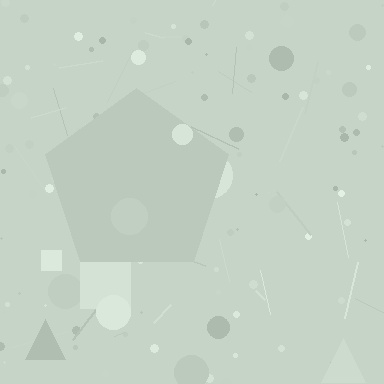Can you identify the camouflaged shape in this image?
The camouflaged shape is a pentagon.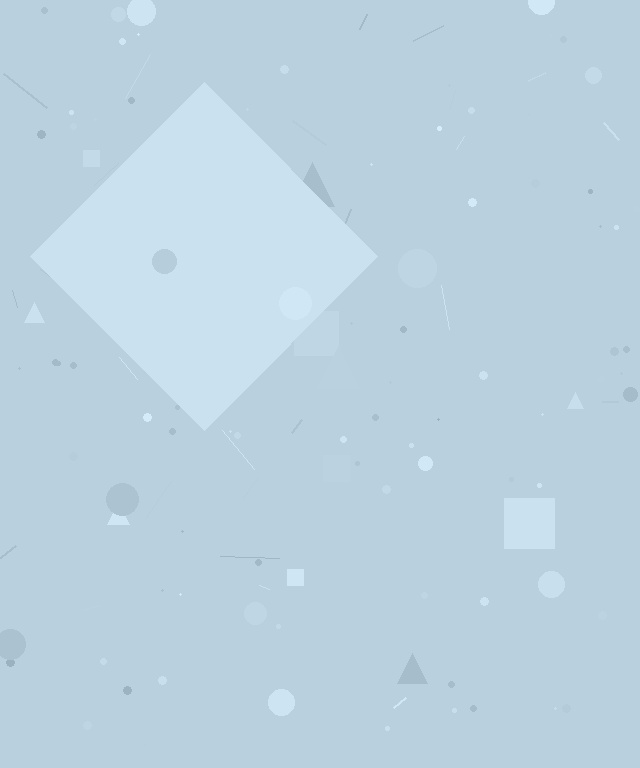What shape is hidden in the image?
A diamond is hidden in the image.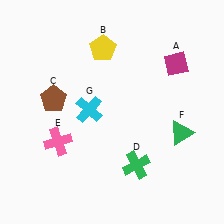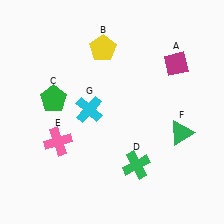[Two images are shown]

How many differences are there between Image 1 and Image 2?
There is 1 difference between the two images.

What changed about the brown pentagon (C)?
In Image 1, C is brown. In Image 2, it changed to green.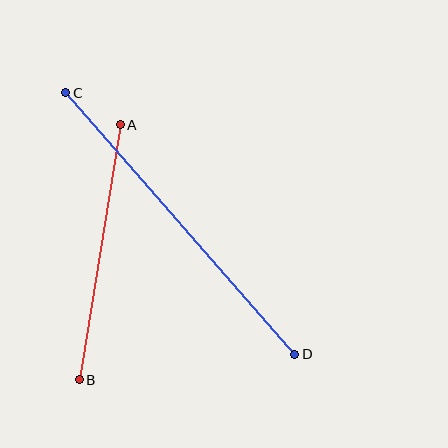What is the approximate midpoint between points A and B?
The midpoint is at approximately (100, 252) pixels.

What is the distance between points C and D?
The distance is approximately 348 pixels.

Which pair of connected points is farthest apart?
Points C and D are farthest apart.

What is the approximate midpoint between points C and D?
The midpoint is at approximately (180, 224) pixels.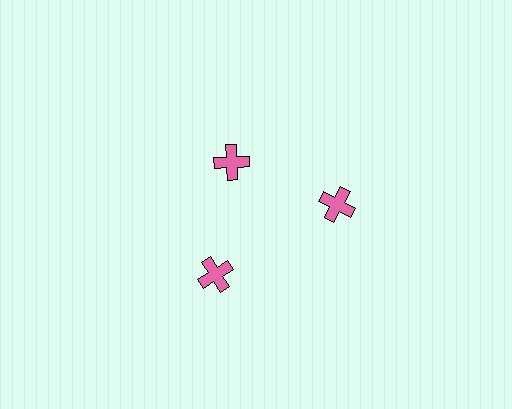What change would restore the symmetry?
The symmetry would be restored by moving it outward, back onto the ring so that all 3 crosses sit at equal angles and equal distance from the center.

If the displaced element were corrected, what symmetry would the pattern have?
It would have 3-fold rotational symmetry — the pattern would map onto itself every 120 degrees.